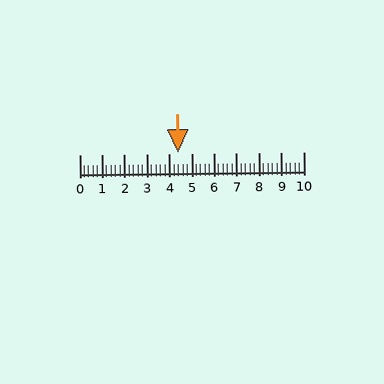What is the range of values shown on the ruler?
The ruler shows values from 0 to 10.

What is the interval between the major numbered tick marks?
The major tick marks are spaced 1 units apart.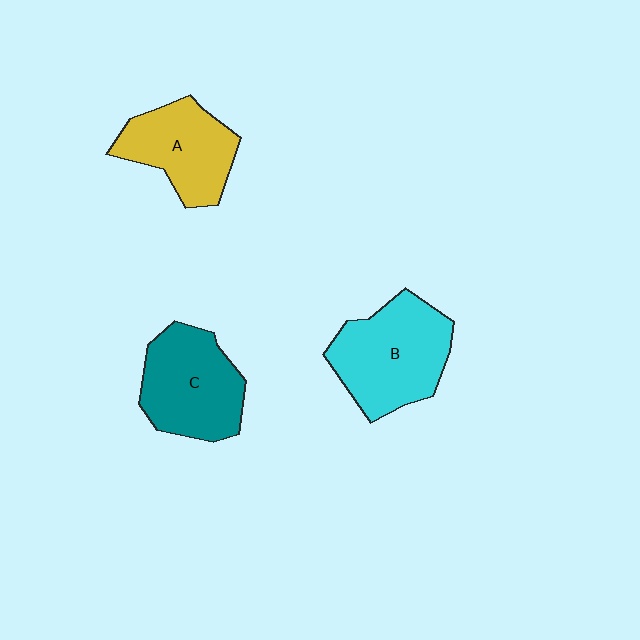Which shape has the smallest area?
Shape A (yellow).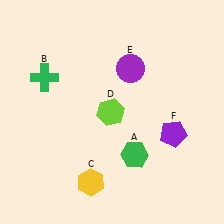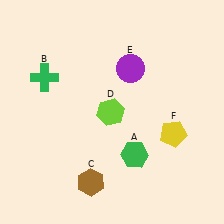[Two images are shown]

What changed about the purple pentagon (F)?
In Image 1, F is purple. In Image 2, it changed to yellow.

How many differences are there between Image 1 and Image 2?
There are 2 differences between the two images.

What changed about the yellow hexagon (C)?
In Image 1, C is yellow. In Image 2, it changed to brown.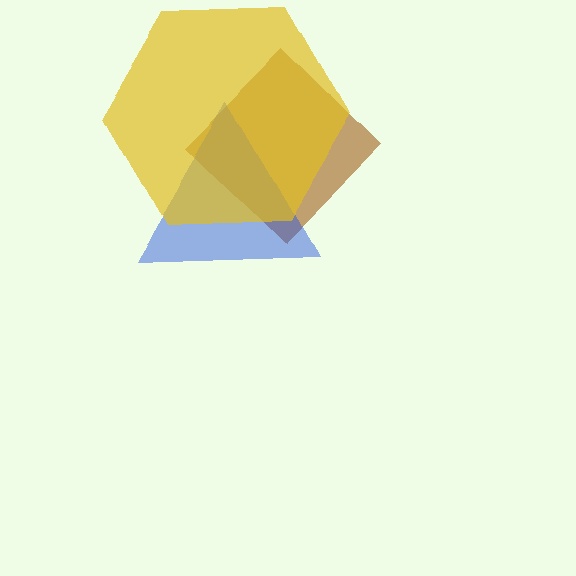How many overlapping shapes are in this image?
There are 3 overlapping shapes in the image.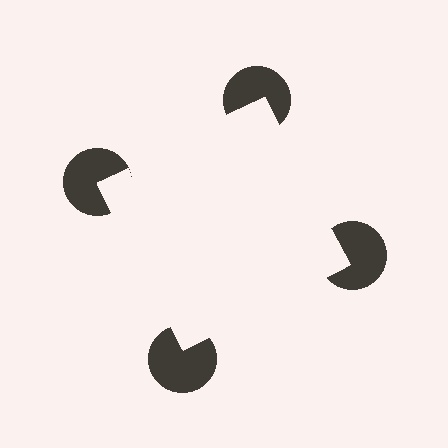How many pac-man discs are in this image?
There are 4 — one at each vertex of the illusory square.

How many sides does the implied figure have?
4 sides.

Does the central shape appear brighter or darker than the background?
It typically appears slightly brighter than the background, even though no actual brightness change is drawn.